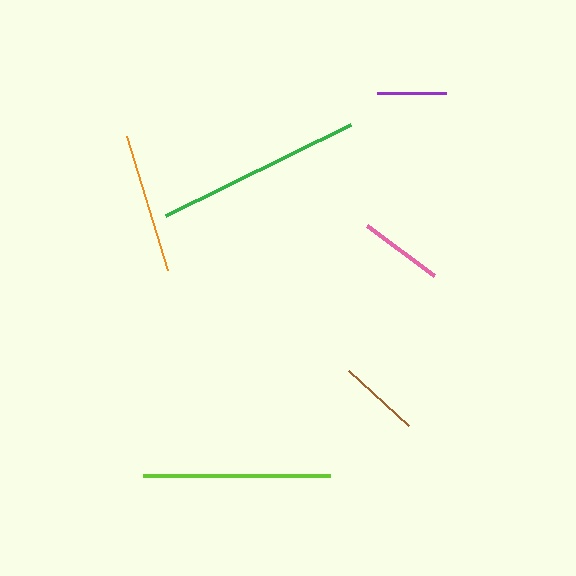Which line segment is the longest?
The green line is the longest at approximately 206 pixels.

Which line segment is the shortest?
The purple line is the shortest at approximately 69 pixels.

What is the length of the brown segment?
The brown segment is approximately 82 pixels long.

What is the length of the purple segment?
The purple segment is approximately 69 pixels long.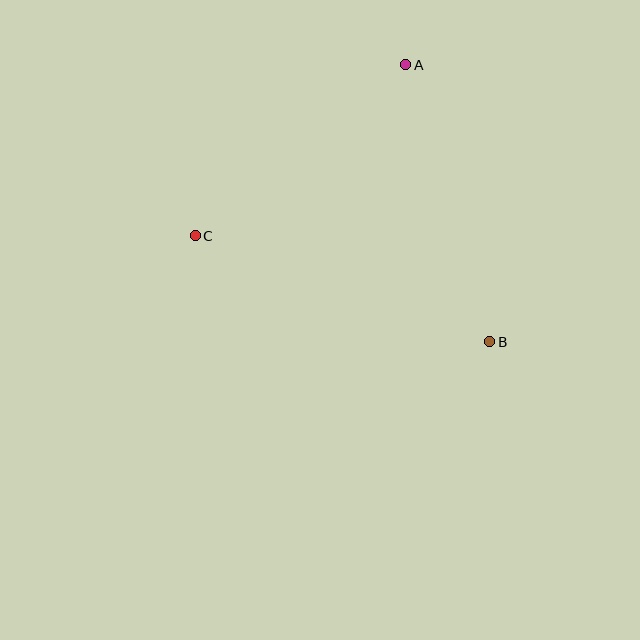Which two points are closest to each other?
Points A and C are closest to each other.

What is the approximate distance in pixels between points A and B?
The distance between A and B is approximately 289 pixels.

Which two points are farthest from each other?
Points B and C are farthest from each other.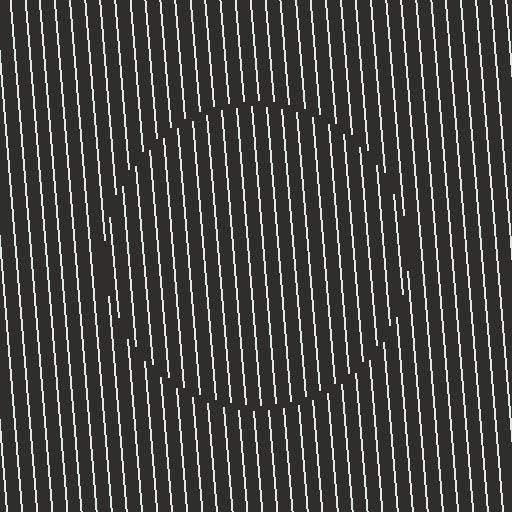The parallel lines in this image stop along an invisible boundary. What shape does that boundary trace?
An illusory circle. The interior of the shape contains the same grating, shifted by half a period — the contour is defined by the phase discontinuity where line-ends from the inner and outer gratings abut.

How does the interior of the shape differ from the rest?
The interior of the shape contains the same grating, shifted by half a period — the contour is defined by the phase discontinuity where line-ends from the inner and outer gratings abut.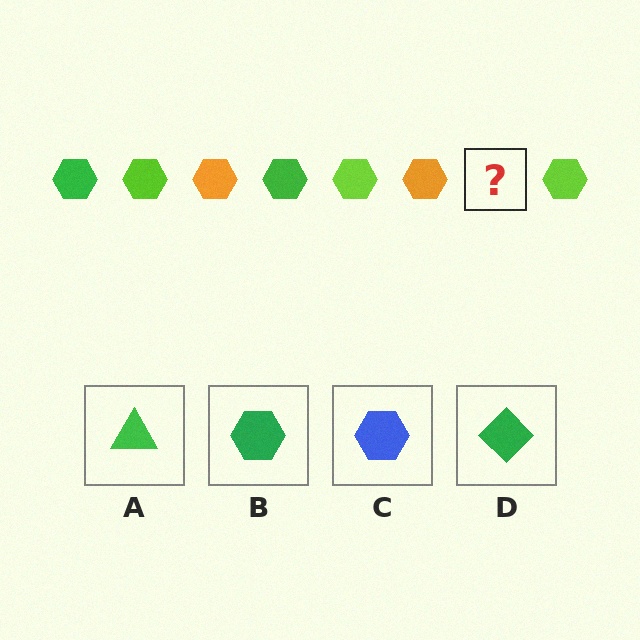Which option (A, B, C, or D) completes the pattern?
B.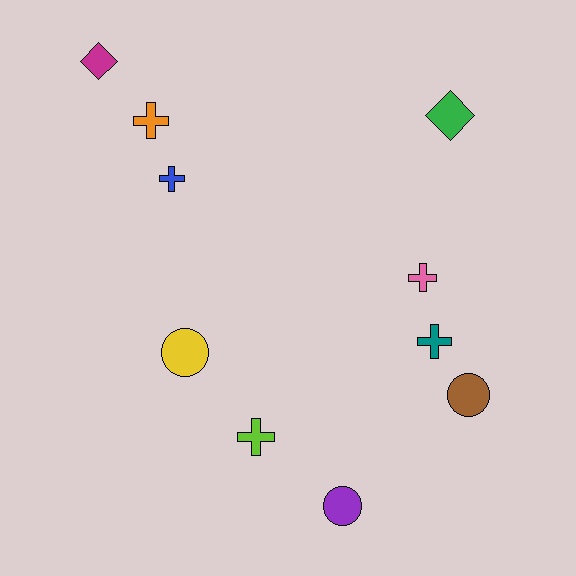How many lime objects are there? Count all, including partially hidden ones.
There is 1 lime object.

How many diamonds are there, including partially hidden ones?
There are 2 diamonds.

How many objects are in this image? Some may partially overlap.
There are 10 objects.